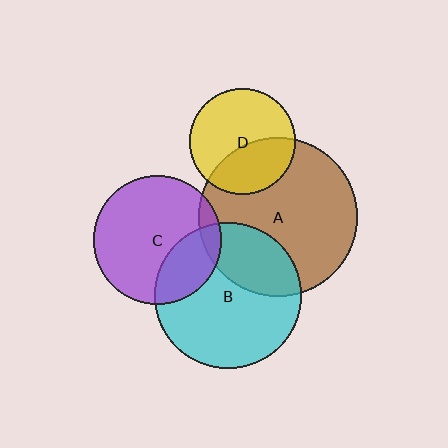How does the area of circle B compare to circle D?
Approximately 1.9 times.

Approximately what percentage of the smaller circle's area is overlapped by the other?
Approximately 40%.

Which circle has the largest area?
Circle A (brown).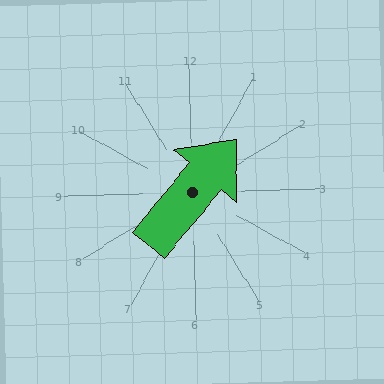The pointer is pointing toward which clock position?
Roughly 1 o'clock.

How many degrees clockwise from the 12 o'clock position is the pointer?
Approximately 41 degrees.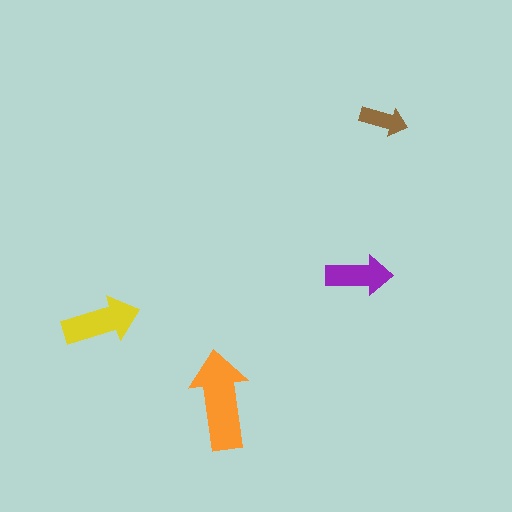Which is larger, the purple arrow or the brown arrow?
The purple one.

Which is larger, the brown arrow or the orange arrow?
The orange one.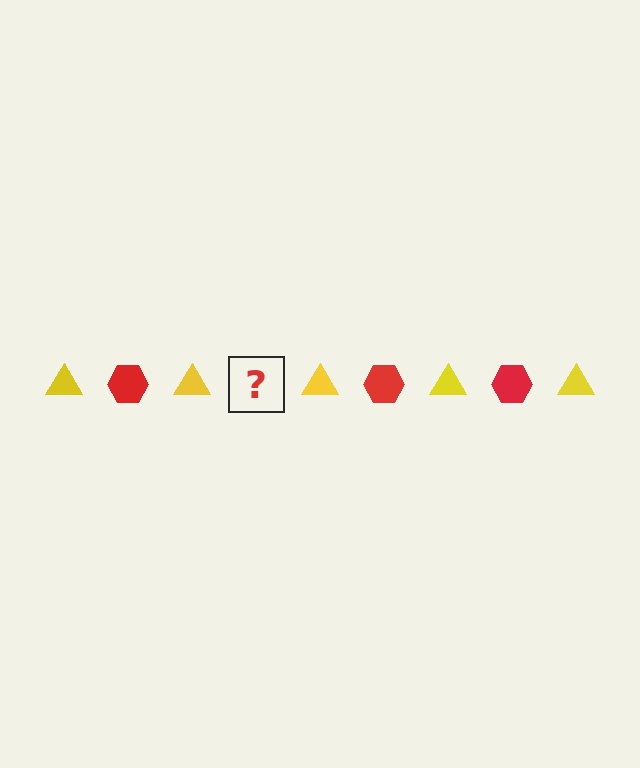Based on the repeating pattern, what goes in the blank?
The blank should be a red hexagon.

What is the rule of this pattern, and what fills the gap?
The rule is that the pattern alternates between yellow triangle and red hexagon. The gap should be filled with a red hexagon.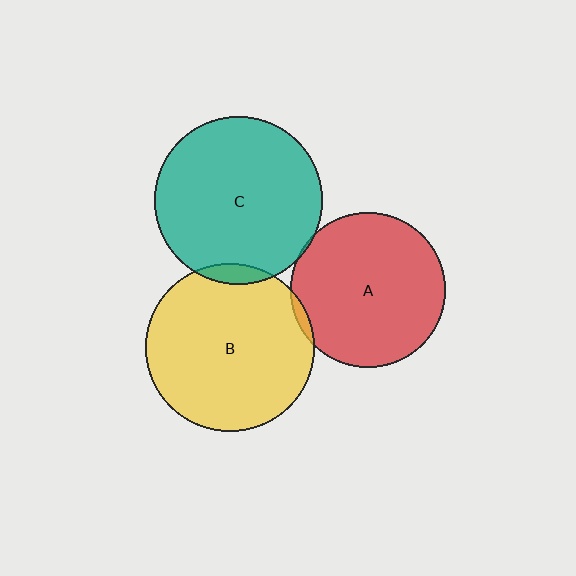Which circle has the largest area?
Circle C (teal).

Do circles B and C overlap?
Yes.